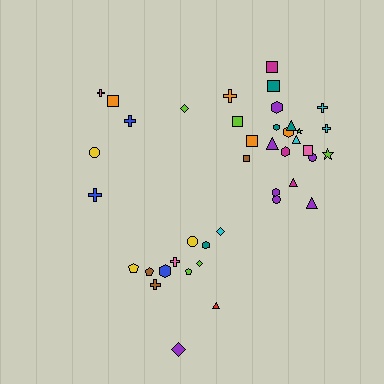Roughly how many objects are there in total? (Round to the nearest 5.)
Roughly 40 objects in total.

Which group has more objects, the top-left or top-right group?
The top-right group.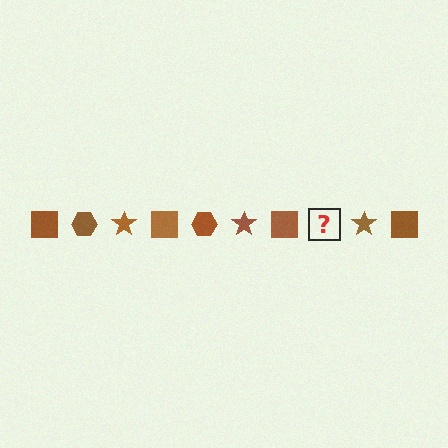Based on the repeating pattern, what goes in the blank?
The blank should be a brown hexagon.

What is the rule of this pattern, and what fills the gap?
The rule is that the pattern cycles through square, hexagon, star shapes in brown. The gap should be filled with a brown hexagon.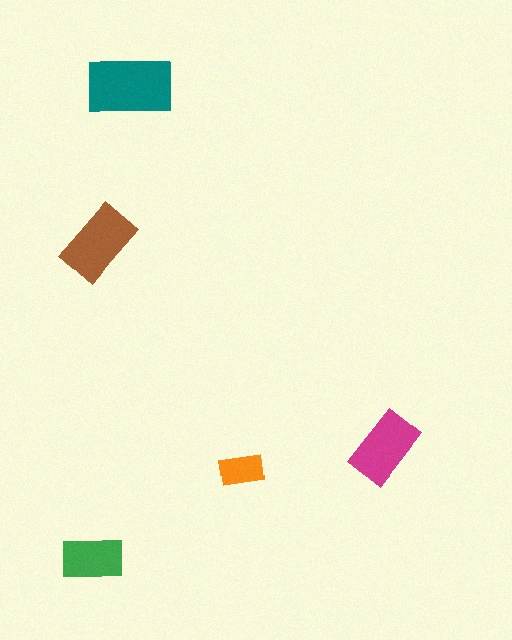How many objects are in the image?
There are 5 objects in the image.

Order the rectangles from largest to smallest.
the teal one, the brown one, the magenta one, the green one, the orange one.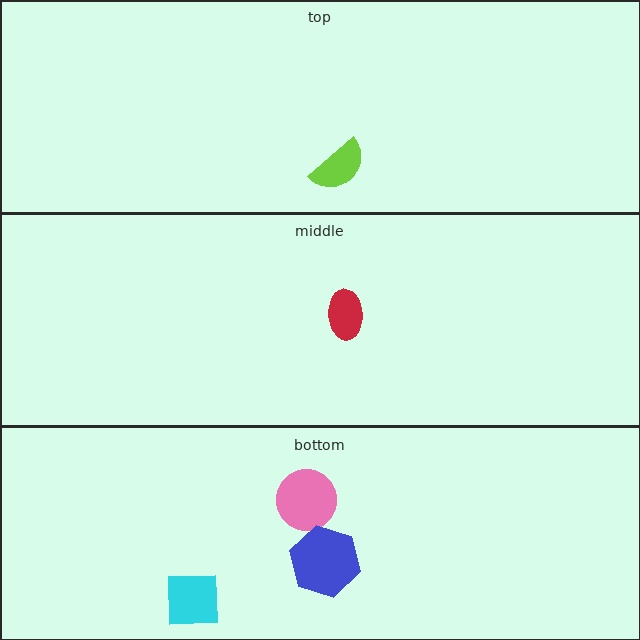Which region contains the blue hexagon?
The bottom region.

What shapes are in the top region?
The lime semicircle.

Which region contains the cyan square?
The bottom region.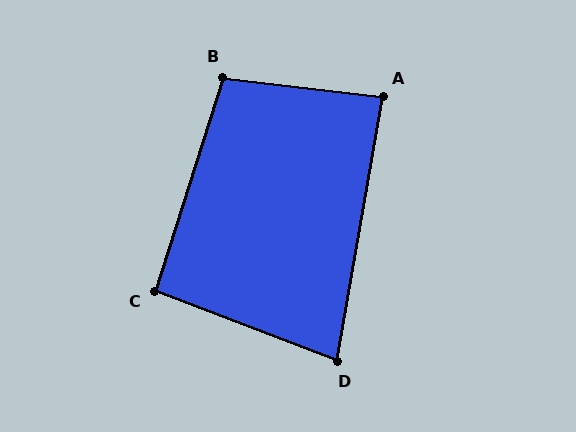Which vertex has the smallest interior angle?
D, at approximately 79 degrees.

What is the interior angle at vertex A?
Approximately 87 degrees (approximately right).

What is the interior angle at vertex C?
Approximately 93 degrees (approximately right).